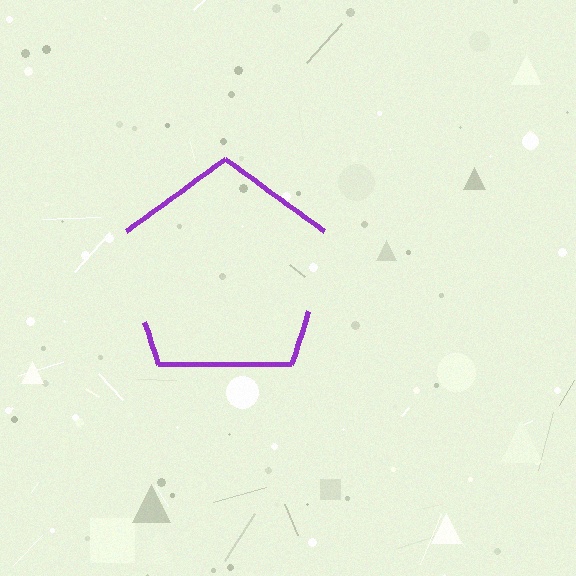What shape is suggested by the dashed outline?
The dashed outline suggests a pentagon.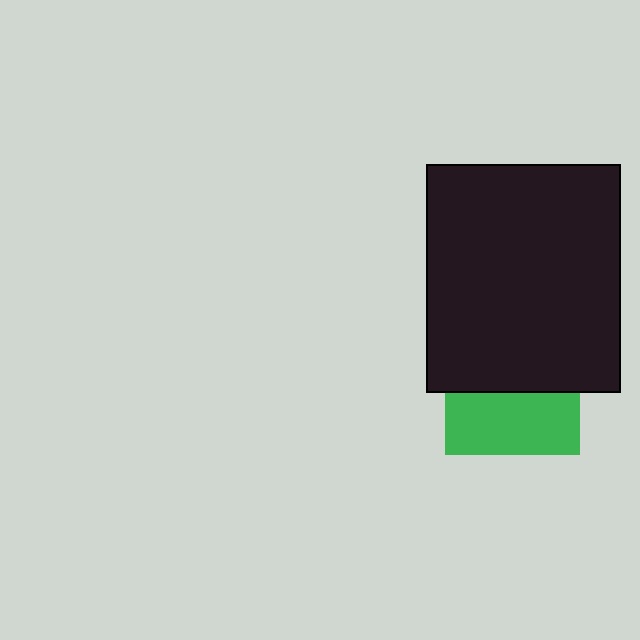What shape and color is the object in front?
The object in front is a black rectangle.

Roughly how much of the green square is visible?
About half of it is visible (roughly 46%).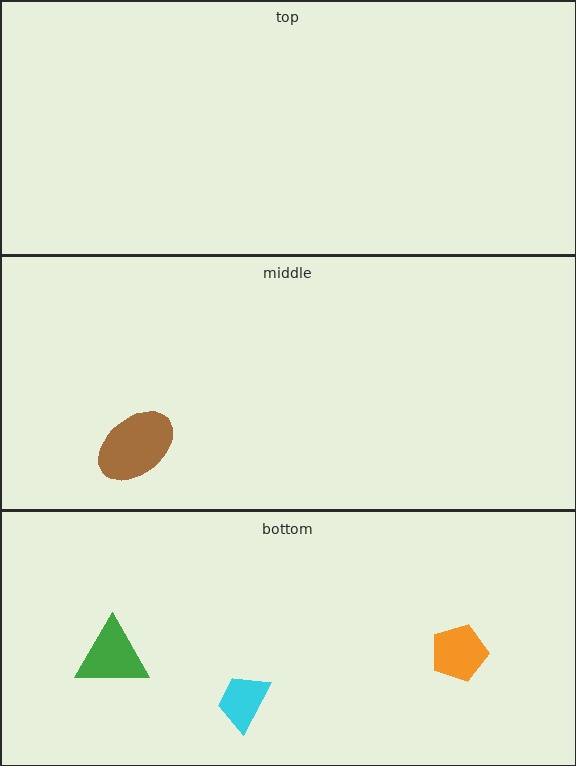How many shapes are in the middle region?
1.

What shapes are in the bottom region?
The green triangle, the cyan trapezoid, the orange pentagon.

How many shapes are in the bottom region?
3.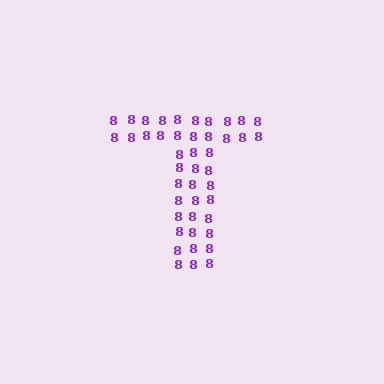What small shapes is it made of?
It is made of small digit 8's.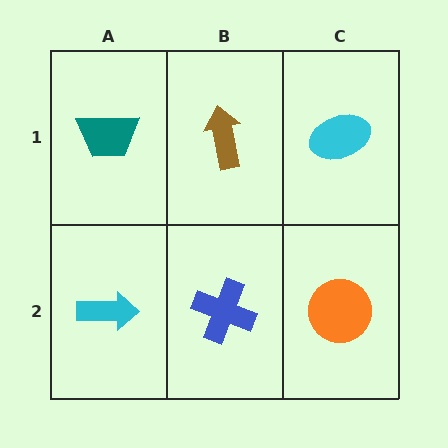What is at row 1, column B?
A brown arrow.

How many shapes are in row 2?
3 shapes.